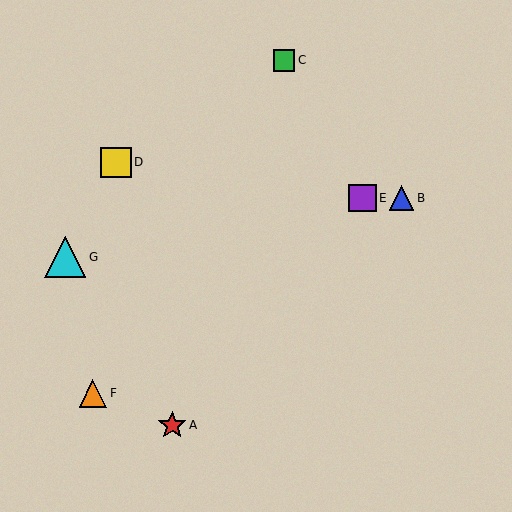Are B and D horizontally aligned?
No, B is at y≈198 and D is at y≈162.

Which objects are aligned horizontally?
Objects B, E are aligned horizontally.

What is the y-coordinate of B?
Object B is at y≈198.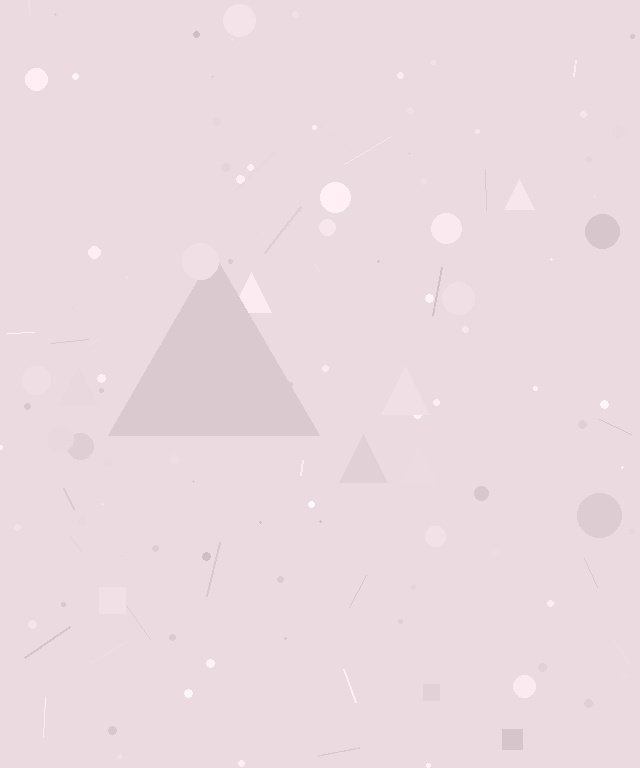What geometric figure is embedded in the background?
A triangle is embedded in the background.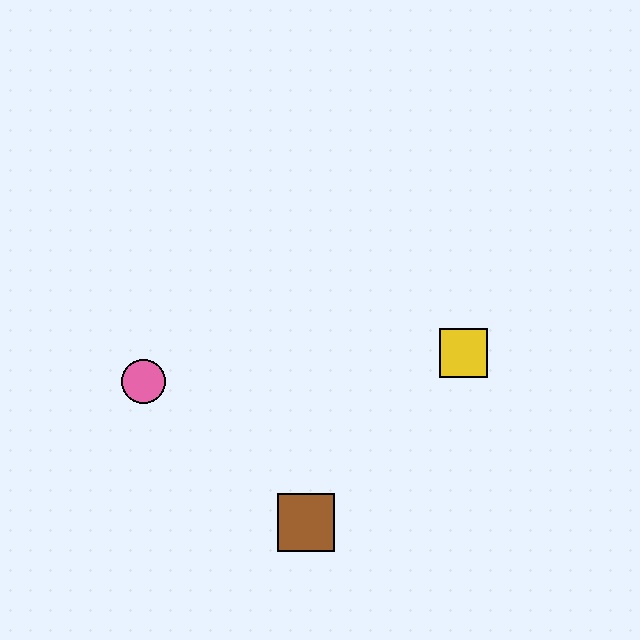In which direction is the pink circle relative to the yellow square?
The pink circle is to the left of the yellow square.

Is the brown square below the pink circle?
Yes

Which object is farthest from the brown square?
The yellow square is farthest from the brown square.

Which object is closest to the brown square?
The pink circle is closest to the brown square.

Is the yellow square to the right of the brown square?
Yes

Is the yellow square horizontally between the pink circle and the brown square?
No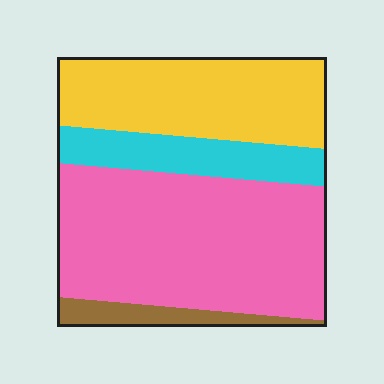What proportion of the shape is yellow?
Yellow takes up about one third (1/3) of the shape.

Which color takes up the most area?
Pink, at roughly 50%.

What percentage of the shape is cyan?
Cyan takes up less than a sixth of the shape.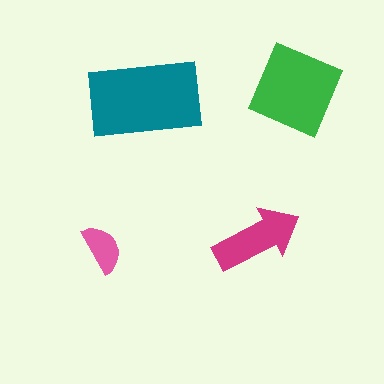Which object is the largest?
The teal rectangle.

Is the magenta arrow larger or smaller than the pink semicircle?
Larger.